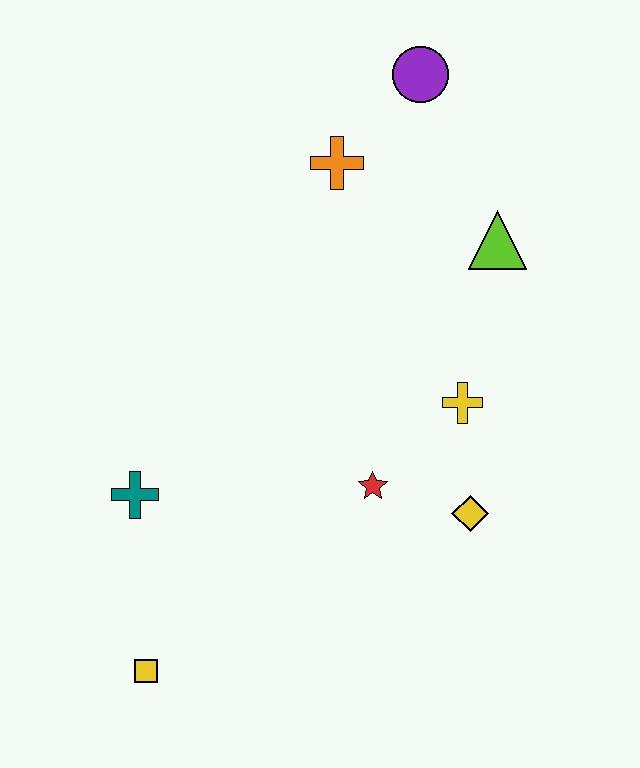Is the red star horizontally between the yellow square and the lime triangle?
Yes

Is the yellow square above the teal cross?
No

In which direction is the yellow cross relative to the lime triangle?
The yellow cross is below the lime triangle.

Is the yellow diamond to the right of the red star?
Yes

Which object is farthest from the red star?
The purple circle is farthest from the red star.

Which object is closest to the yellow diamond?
The red star is closest to the yellow diamond.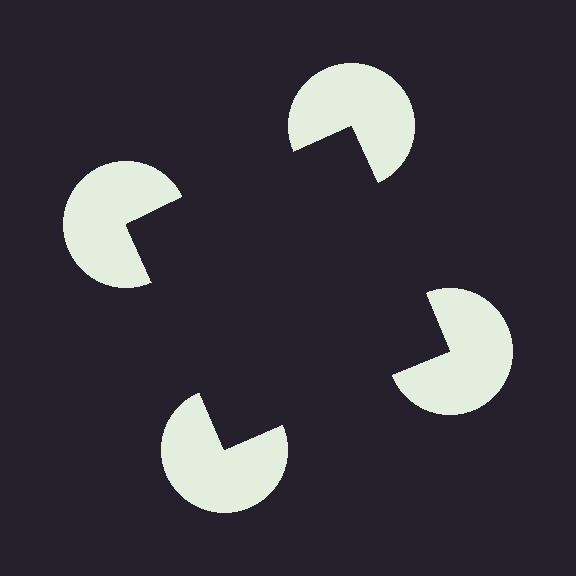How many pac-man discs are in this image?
There are 4 — one at each vertex of the illusory square.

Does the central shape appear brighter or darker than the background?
It typically appears slightly darker than the background, even though no actual brightness change is drawn.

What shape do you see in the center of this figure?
An illusory square — its edges are inferred from the aligned wedge cuts in the pac-man discs, not physically drawn.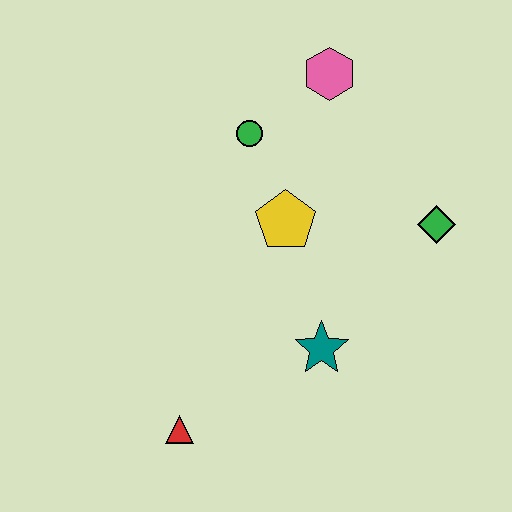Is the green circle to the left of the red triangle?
No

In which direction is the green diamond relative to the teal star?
The green diamond is above the teal star.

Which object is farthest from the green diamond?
The red triangle is farthest from the green diamond.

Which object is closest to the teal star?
The yellow pentagon is closest to the teal star.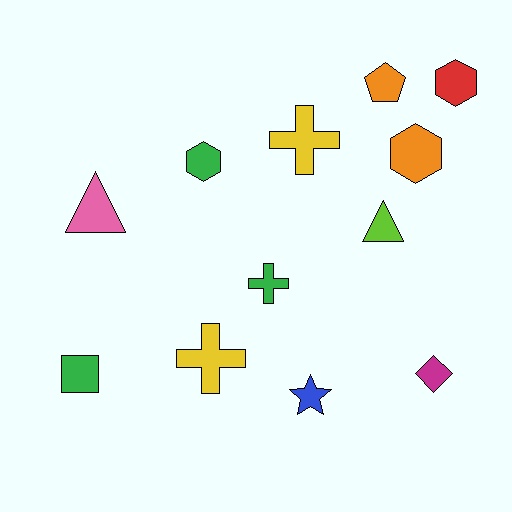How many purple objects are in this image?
There are no purple objects.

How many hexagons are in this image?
There are 3 hexagons.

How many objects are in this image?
There are 12 objects.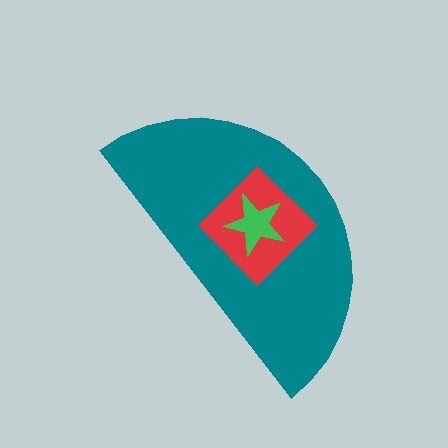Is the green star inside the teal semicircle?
Yes.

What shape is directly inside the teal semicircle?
The red diamond.